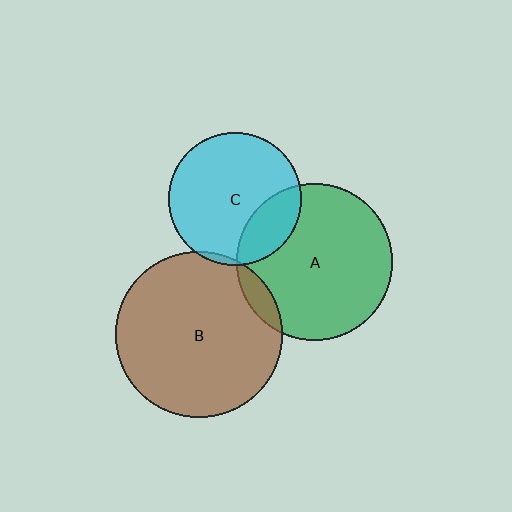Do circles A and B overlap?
Yes.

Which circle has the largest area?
Circle B (brown).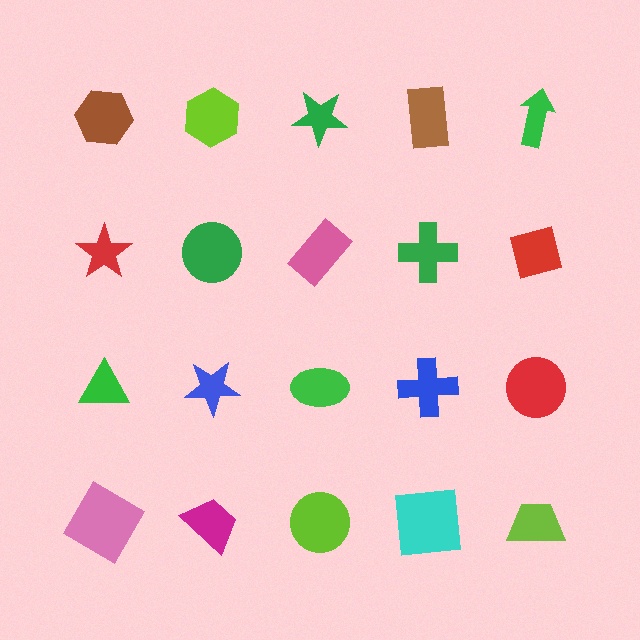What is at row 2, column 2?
A green circle.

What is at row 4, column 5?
A lime trapezoid.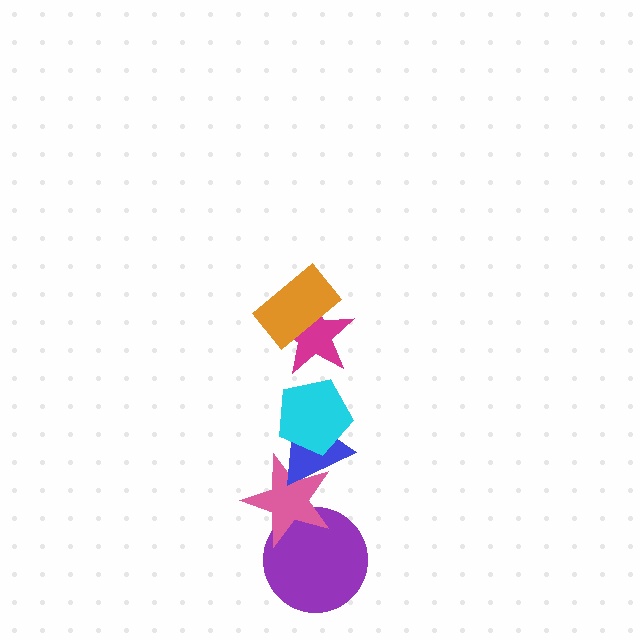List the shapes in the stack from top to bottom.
From top to bottom: the orange rectangle, the magenta star, the cyan pentagon, the blue triangle, the pink star, the purple circle.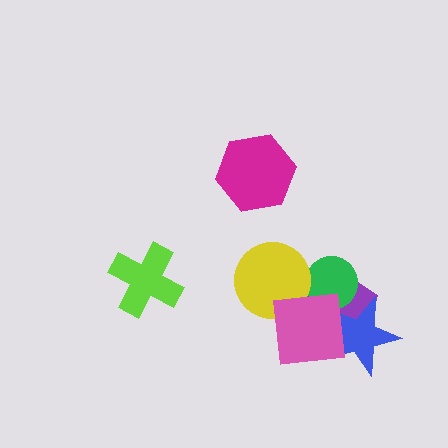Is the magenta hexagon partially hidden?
No, no other shape covers it.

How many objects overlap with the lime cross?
0 objects overlap with the lime cross.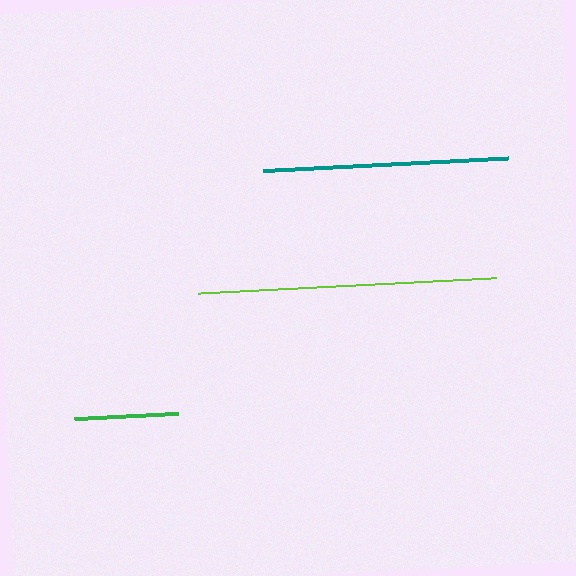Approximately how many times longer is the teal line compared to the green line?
The teal line is approximately 2.4 times the length of the green line.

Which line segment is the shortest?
The green line is the shortest at approximately 104 pixels.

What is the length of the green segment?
The green segment is approximately 104 pixels long.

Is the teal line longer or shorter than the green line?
The teal line is longer than the green line.